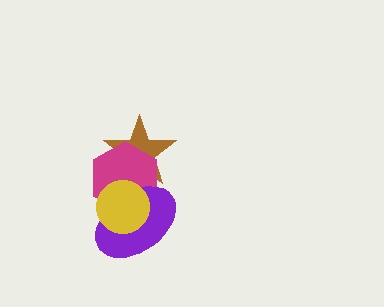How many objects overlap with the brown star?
3 objects overlap with the brown star.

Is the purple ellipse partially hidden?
Yes, it is partially covered by another shape.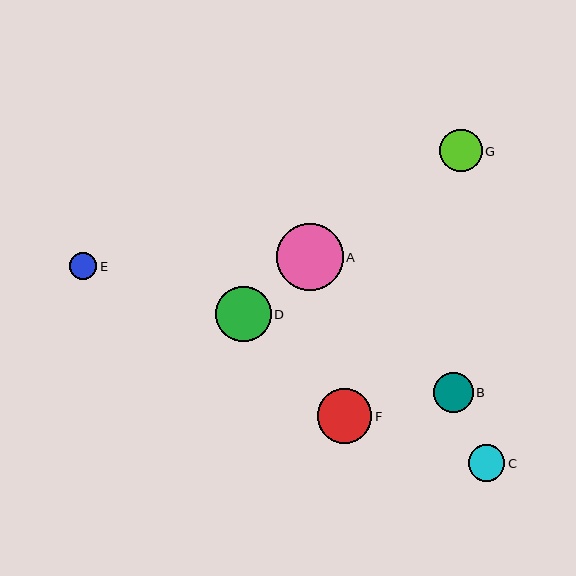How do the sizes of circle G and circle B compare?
Circle G and circle B are approximately the same size.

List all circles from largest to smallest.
From largest to smallest: A, D, F, G, B, C, E.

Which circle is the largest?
Circle A is the largest with a size of approximately 67 pixels.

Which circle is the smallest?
Circle E is the smallest with a size of approximately 27 pixels.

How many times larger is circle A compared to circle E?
Circle A is approximately 2.5 times the size of circle E.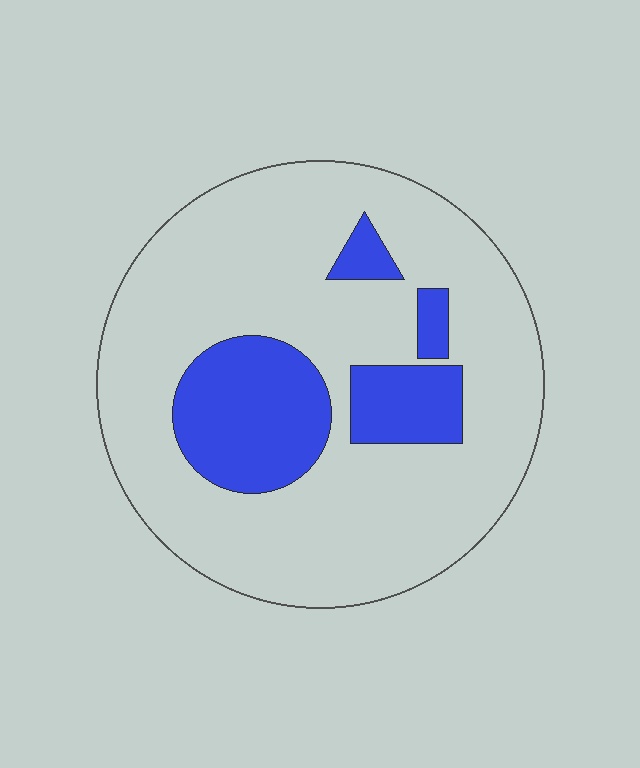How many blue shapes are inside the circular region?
4.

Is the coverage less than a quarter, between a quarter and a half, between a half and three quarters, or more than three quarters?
Less than a quarter.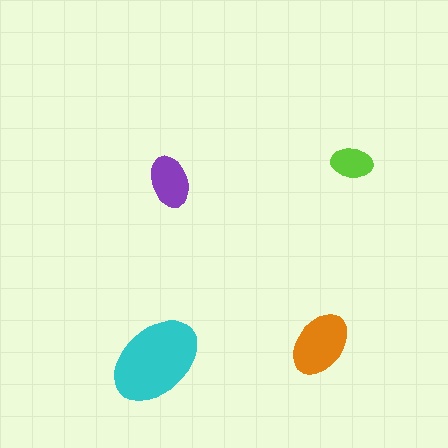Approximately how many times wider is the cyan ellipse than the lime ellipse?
About 2 times wider.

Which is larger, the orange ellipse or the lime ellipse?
The orange one.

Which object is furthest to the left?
The cyan ellipse is leftmost.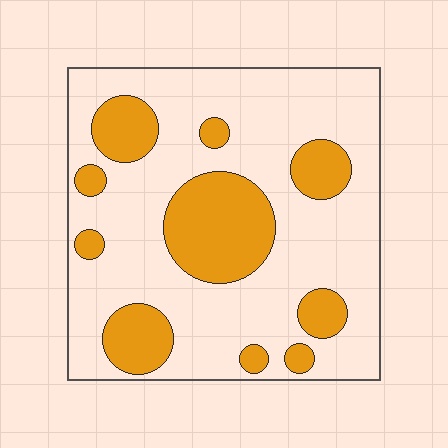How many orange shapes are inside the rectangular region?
10.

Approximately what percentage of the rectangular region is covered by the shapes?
Approximately 25%.